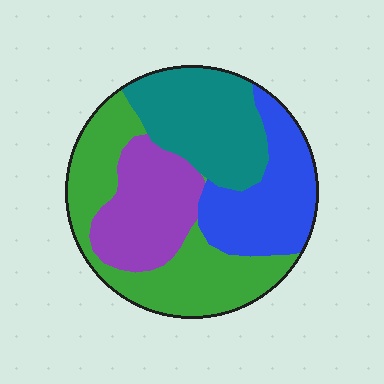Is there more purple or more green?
Green.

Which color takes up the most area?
Green, at roughly 30%.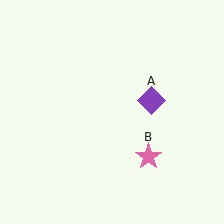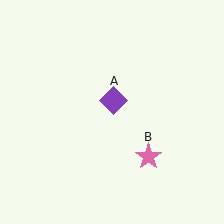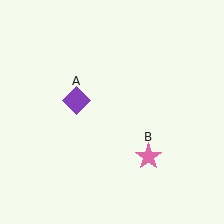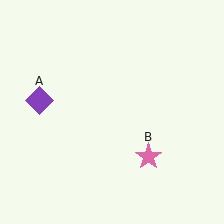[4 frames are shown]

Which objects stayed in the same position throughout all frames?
Pink star (object B) remained stationary.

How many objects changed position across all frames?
1 object changed position: purple diamond (object A).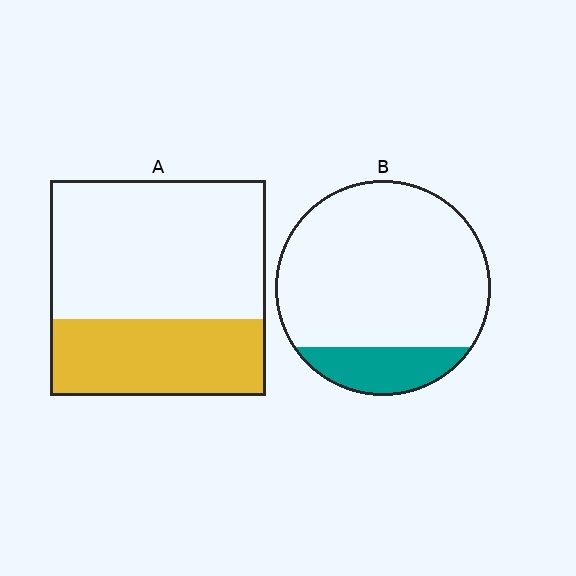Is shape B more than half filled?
No.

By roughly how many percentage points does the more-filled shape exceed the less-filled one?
By roughly 20 percentage points (A over B).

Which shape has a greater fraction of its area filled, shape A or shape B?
Shape A.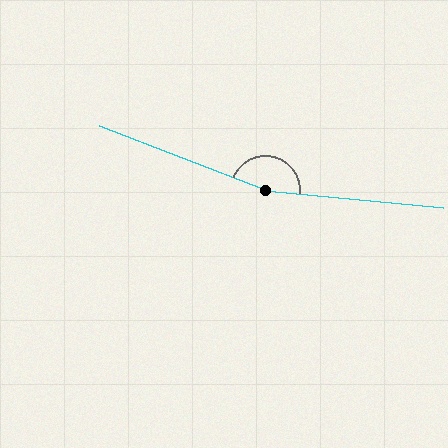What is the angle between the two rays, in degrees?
Approximately 164 degrees.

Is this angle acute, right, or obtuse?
It is obtuse.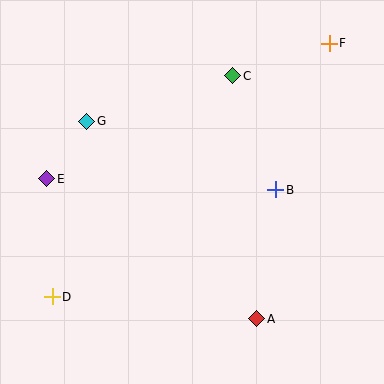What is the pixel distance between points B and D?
The distance between B and D is 248 pixels.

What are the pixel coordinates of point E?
Point E is at (47, 179).